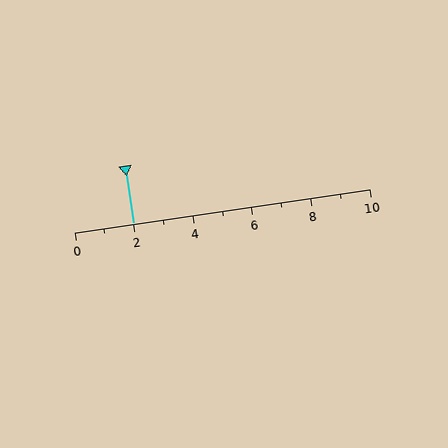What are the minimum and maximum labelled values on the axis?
The axis runs from 0 to 10.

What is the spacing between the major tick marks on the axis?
The major ticks are spaced 2 apart.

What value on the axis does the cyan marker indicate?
The marker indicates approximately 2.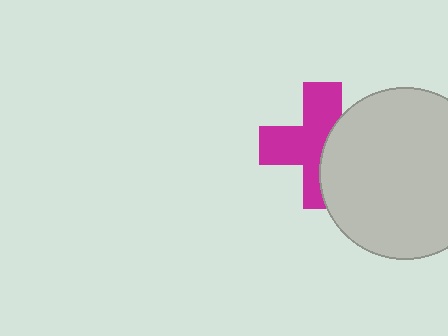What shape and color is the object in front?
The object in front is a light gray circle.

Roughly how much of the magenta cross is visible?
About half of it is visible (roughly 60%).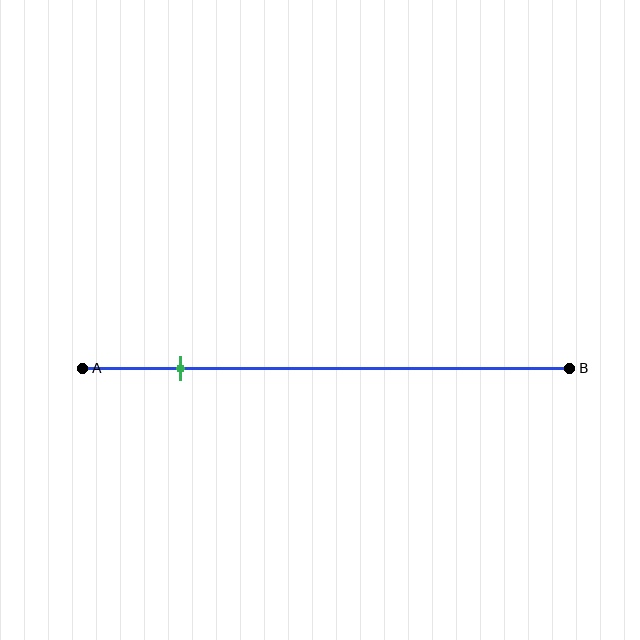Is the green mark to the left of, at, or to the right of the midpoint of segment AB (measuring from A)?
The green mark is to the left of the midpoint of segment AB.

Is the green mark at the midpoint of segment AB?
No, the mark is at about 20% from A, not at the 50% midpoint.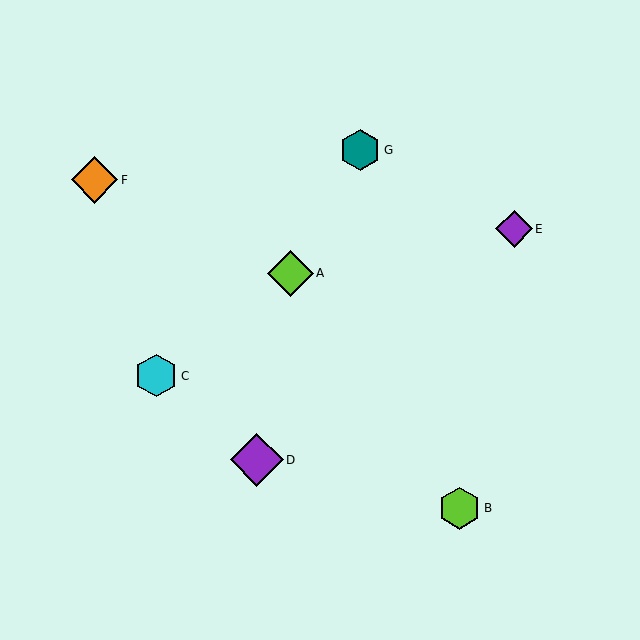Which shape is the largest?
The purple diamond (labeled D) is the largest.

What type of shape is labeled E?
Shape E is a purple diamond.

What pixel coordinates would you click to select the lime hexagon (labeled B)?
Click at (460, 508) to select the lime hexagon B.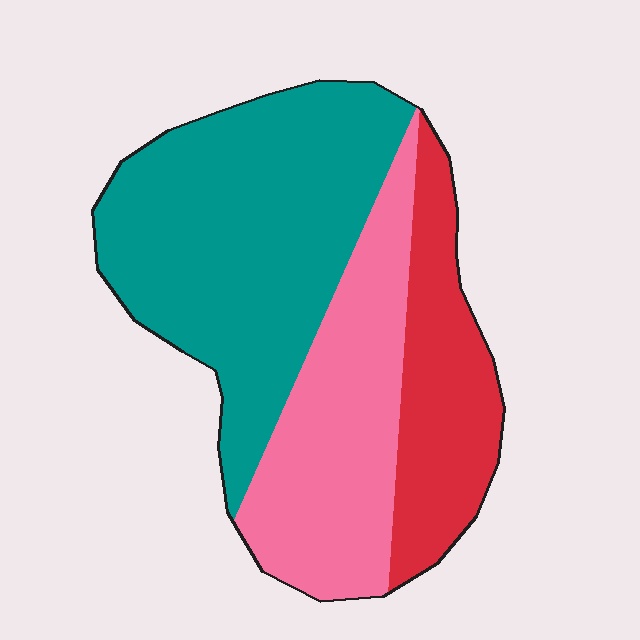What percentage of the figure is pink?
Pink takes up about one third (1/3) of the figure.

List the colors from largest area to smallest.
From largest to smallest: teal, pink, red.